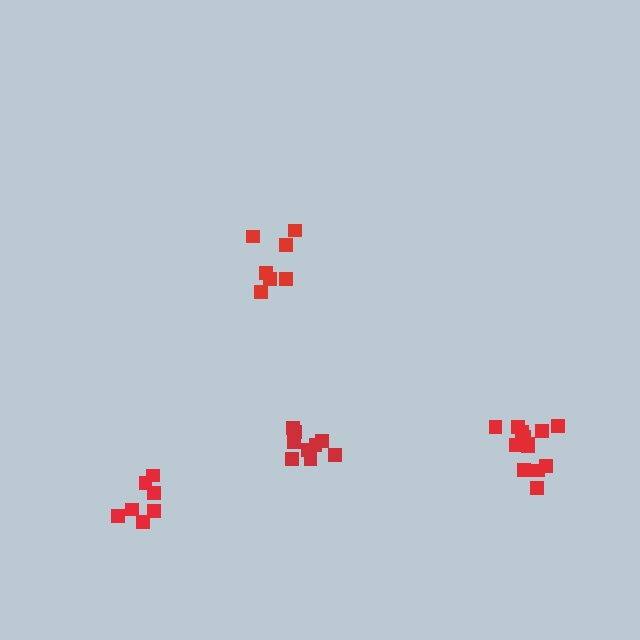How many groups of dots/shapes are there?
There are 4 groups.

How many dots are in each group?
Group 1: 7 dots, Group 2: 9 dots, Group 3: 7 dots, Group 4: 13 dots (36 total).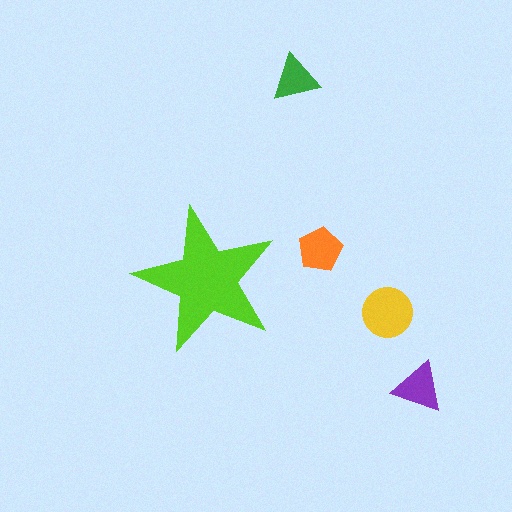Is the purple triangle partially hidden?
No, the purple triangle is fully visible.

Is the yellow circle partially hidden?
No, the yellow circle is fully visible.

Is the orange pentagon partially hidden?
No, the orange pentagon is fully visible.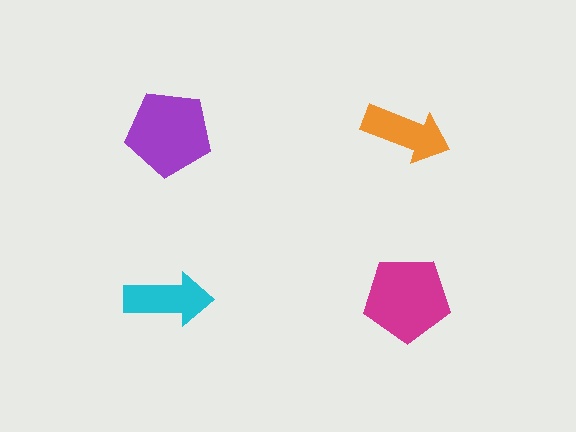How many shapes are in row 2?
2 shapes.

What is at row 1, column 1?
A purple pentagon.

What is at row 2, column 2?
A magenta pentagon.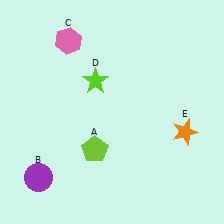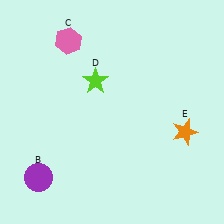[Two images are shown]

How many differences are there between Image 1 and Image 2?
There is 1 difference between the two images.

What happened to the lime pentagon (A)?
The lime pentagon (A) was removed in Image 2. It was in the bottom-left area of Image 1.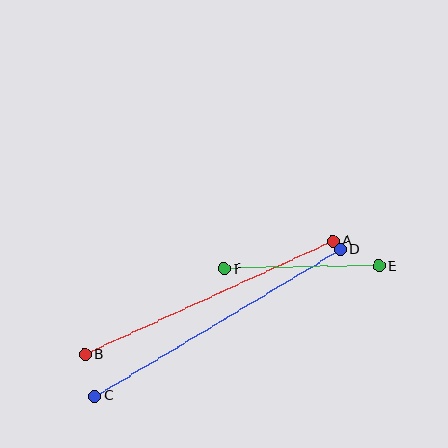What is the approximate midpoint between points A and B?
The midpoint is at approximately (209, 298) pixels.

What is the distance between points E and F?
The distance is approximately 155 pixels.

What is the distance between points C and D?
The distance is approximately 286 pixels.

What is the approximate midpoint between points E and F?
The midpoint is at approximately (301, 267) pixels.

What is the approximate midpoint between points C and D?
The midpoint is at approximately (218, 323) pixels.